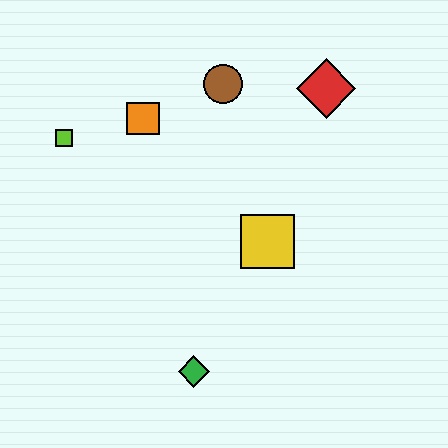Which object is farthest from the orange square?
The green diamond is farthest from the orange square.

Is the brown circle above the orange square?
Yes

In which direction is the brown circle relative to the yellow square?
The brown circle is above the yellow square.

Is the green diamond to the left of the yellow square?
Yes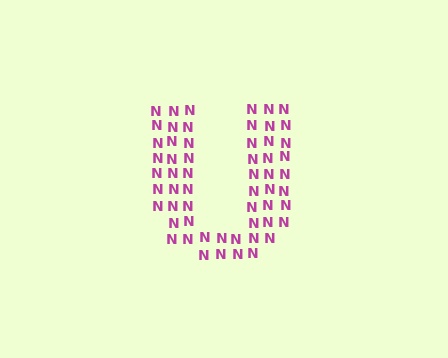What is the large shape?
The large shape is the letter U.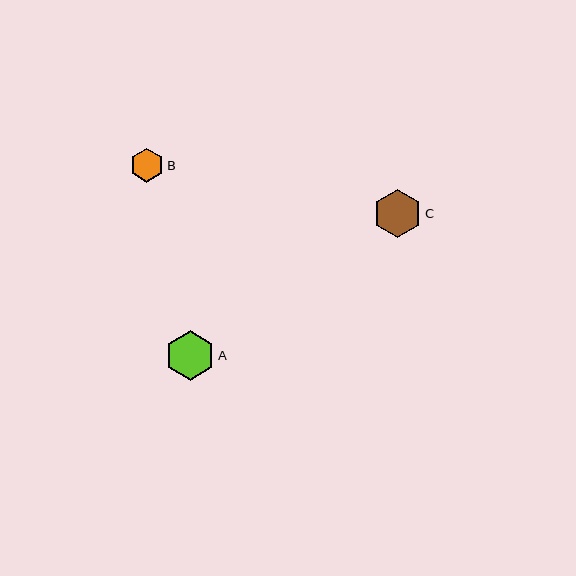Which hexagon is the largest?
Hexagon A is the largest with a size of approximately 49 pixels.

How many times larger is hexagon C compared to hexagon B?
Hexagon C is approximately 1.4 times the size of hexagon B.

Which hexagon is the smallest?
Hexagon B is the smallest with a size of approximately 34 pixels.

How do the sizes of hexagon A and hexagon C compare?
Hexagon A and hexagon C are approximately the same size.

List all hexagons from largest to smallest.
From largest to smallest: A, C, B.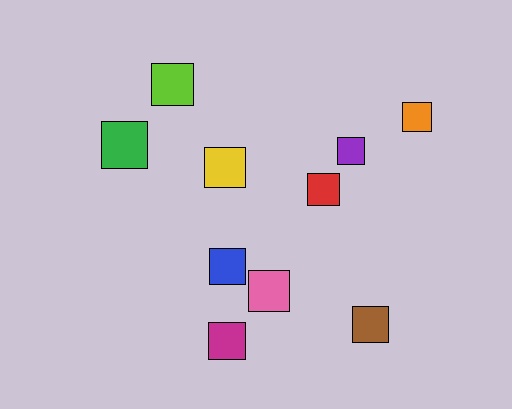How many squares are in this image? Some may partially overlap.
There are 10 squares.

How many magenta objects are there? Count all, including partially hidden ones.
There is 1 magenta object.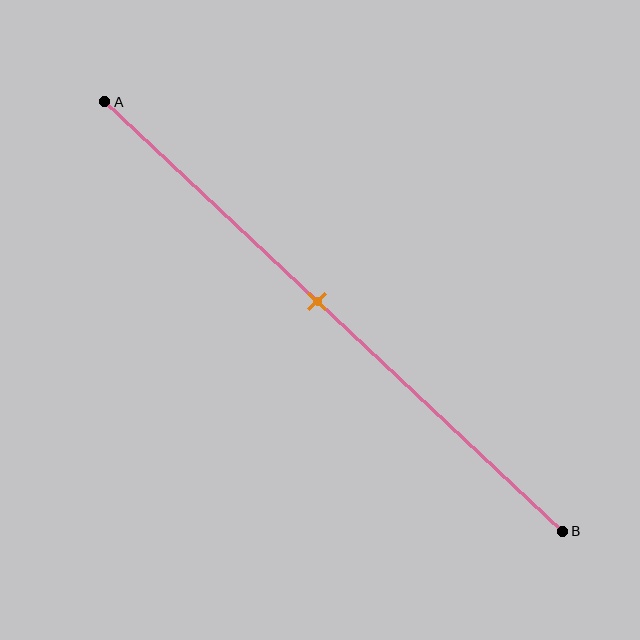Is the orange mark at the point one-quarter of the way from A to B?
No, the mark is at about 45% from A, not at the 25% one-quarter point.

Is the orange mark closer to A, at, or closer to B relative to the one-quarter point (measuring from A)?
The orange mark is closer to point B than the one-quarter point of segment AB.